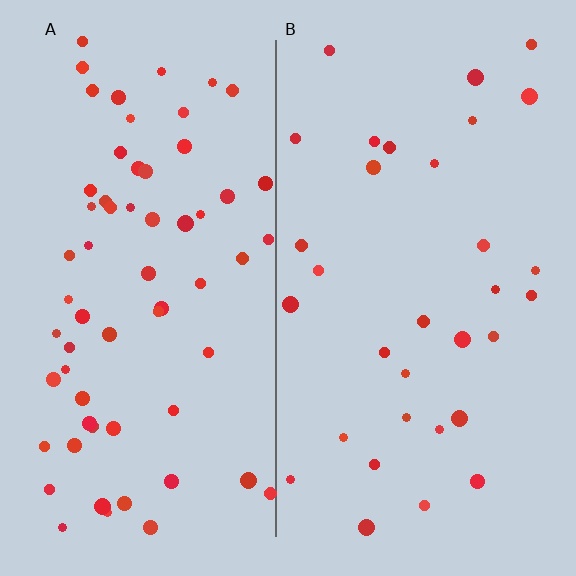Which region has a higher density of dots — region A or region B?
A (the left).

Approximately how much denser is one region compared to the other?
Approximately 2.0× — region A over region B.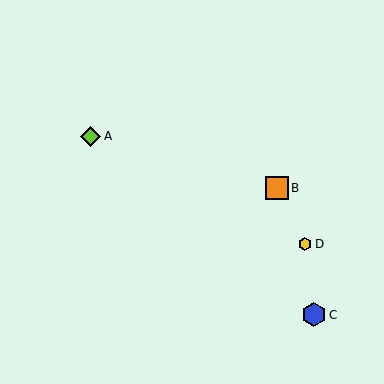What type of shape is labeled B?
Shape B is an orange square.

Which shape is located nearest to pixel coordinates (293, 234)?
The yellow hexagon (labeled D) at (305, 244) is nearest to that location.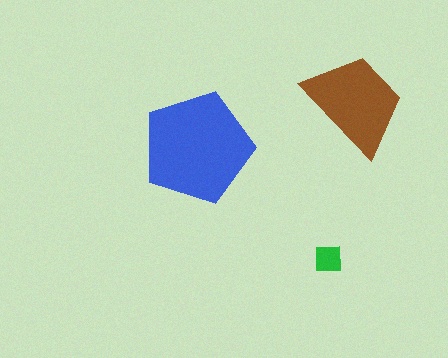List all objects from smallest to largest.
The green square, the brown trapezoid, the blue pentagon.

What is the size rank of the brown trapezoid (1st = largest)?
2nd.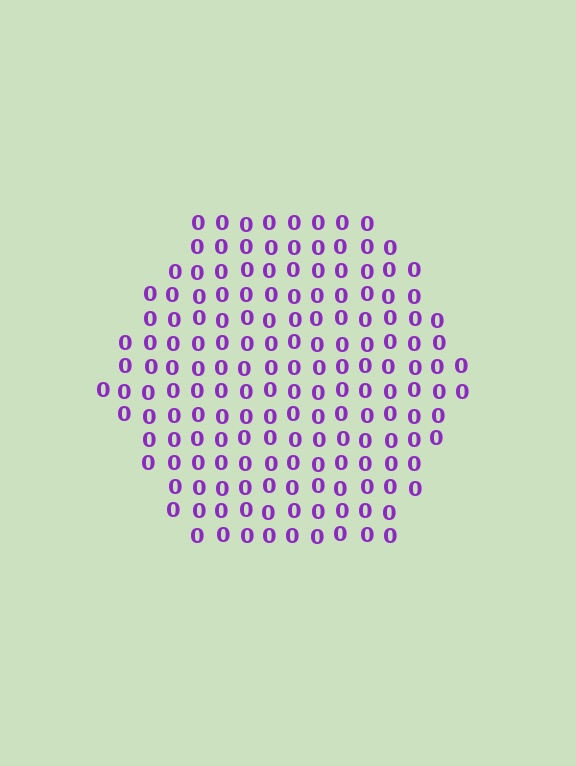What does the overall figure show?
The overall figure shows a hexagon.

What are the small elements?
The small elements are digit 0's.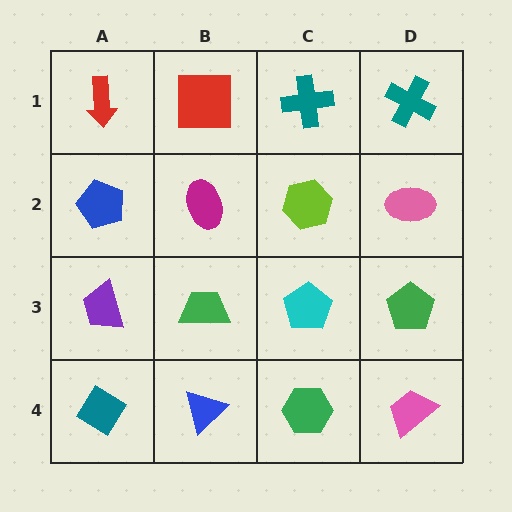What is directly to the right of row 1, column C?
A teal cross.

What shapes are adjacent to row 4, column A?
A purple trapezoid (row 3, column A), a blue triangle (row 4, column B).